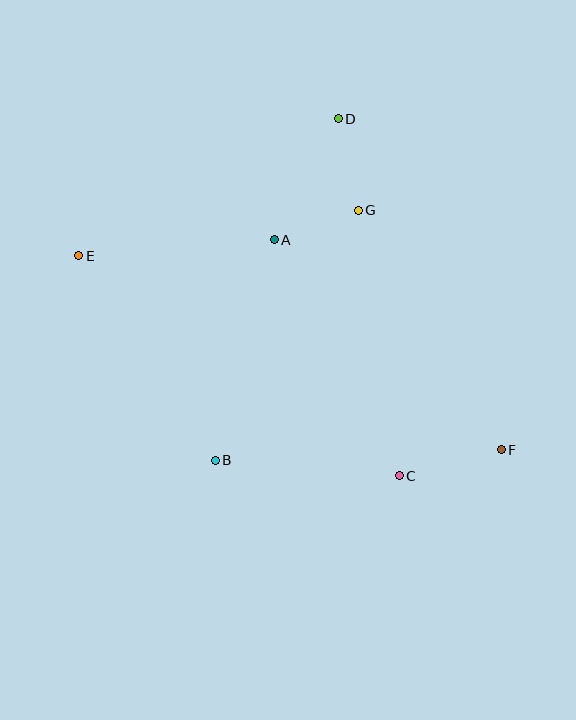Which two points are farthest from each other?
Points E and F are farthest from each other.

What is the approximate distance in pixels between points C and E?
The distance between C and E is approximately 389 pixels.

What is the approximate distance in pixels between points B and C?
The distance between B and C is approximately 185 pixels.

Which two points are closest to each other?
Points A and G are closest to each other.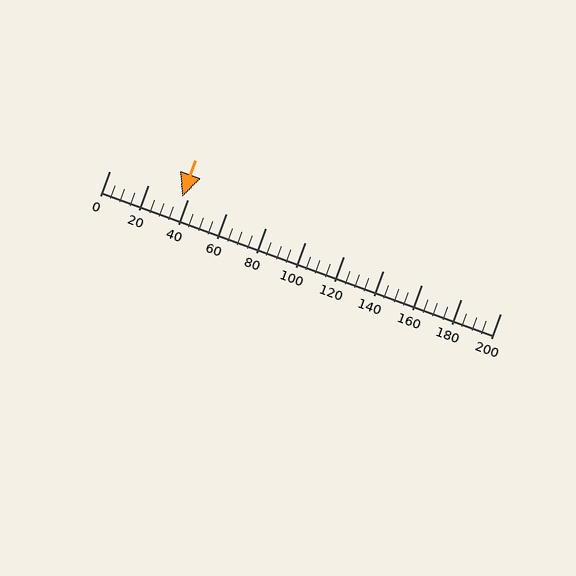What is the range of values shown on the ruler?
The ruler shows values from 0 to 200.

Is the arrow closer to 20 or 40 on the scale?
The arrow is closer to 40.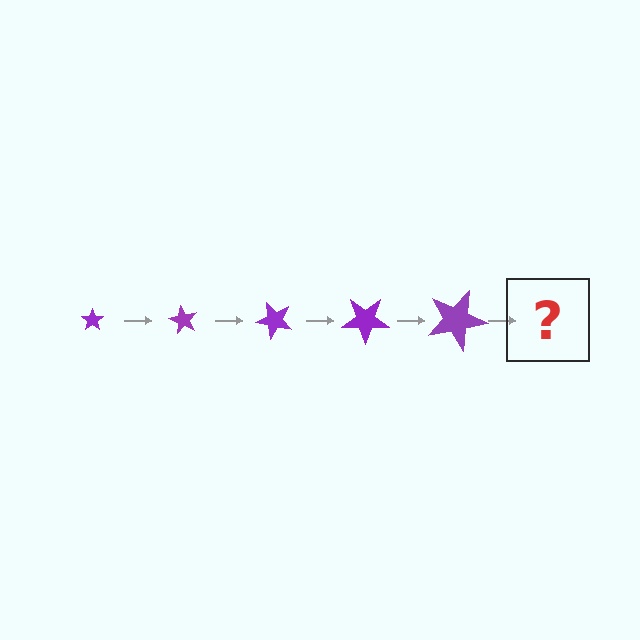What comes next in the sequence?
The next element should be a star, larger than the previous one and rotated 300 degrees from the start.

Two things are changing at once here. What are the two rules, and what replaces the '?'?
The two rules are that the star grows larger each step and it rotates 60 degrees each step. The '?' should be a star, larger than the previous one and rotated 300 degrees from the start.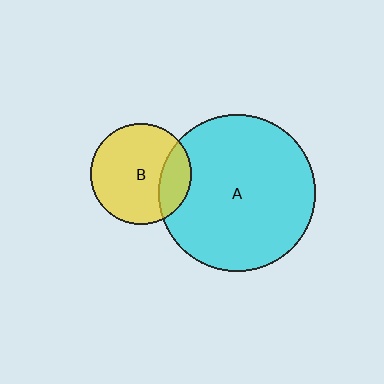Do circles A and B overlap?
Yes.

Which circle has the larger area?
Circle A (cyan).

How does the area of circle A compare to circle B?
Approximately 2.4 times.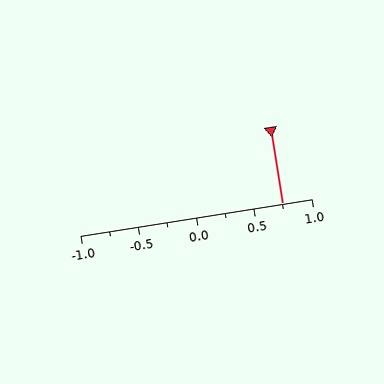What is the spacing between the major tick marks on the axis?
The major ticks are spaced 0.5 apart.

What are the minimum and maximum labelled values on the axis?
The axis runs from -1.0 to 1.0.